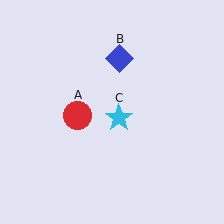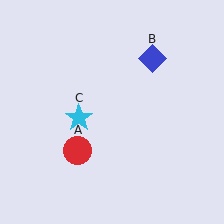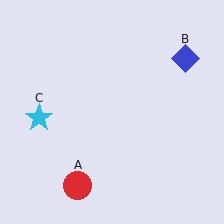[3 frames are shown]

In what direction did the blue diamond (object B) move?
The blue diamond (object B) moved right.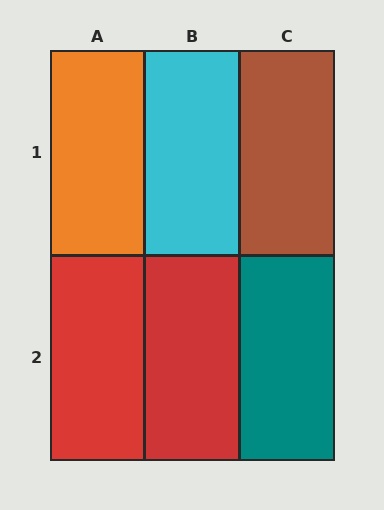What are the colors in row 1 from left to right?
Orange, cyan, brown.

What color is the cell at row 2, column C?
Teal.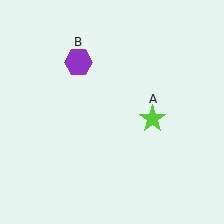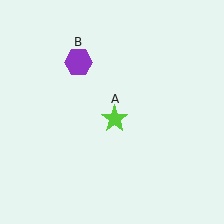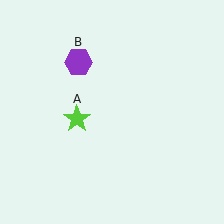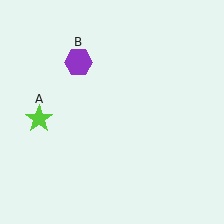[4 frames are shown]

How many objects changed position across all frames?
1 object changed position: lime star (object A).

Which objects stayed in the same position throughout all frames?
Purple hexagon (object B) remained stationary.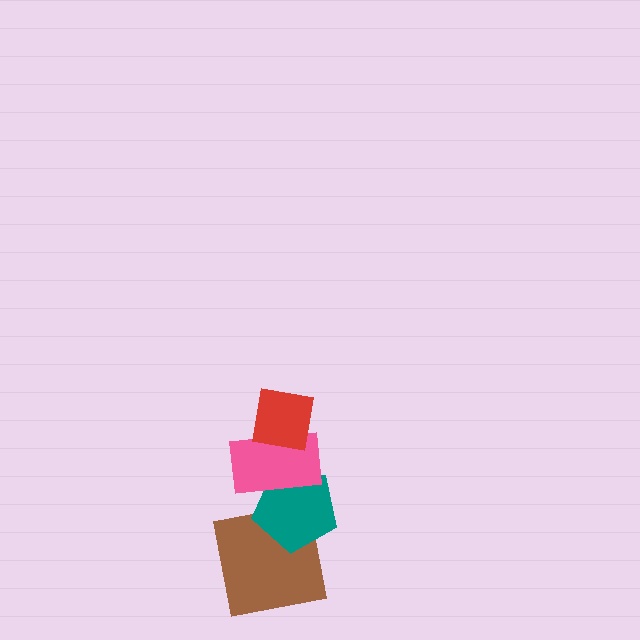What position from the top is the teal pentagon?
The teal pentagon is 3rd from the top.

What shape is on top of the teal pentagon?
The pink rectangle is on top of the teal pentagon.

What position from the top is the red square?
The red square is 1st from the top.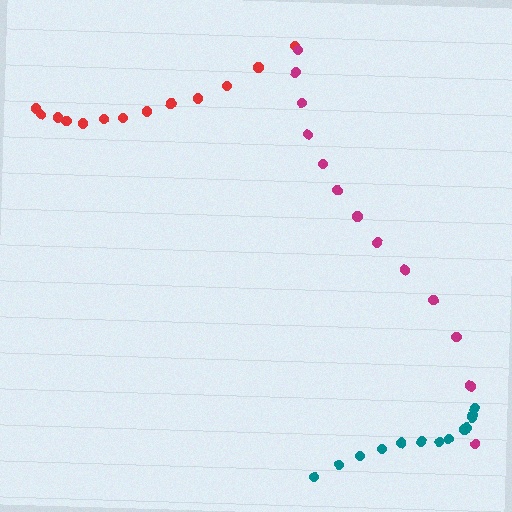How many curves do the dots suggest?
There are 3 distinct paths.